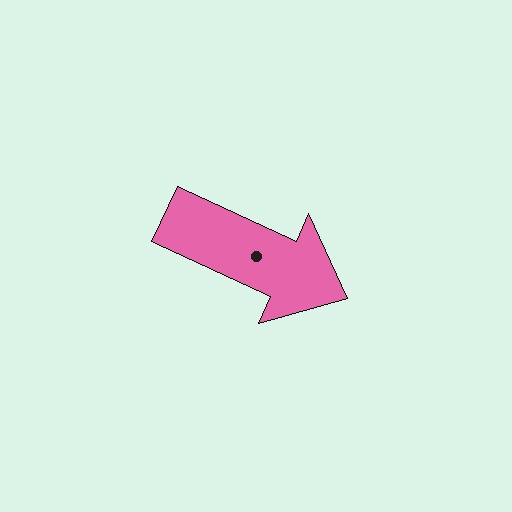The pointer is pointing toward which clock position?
Roughly 4 o'clock.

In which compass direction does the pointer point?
Southeast.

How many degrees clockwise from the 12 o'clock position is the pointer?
Approximately 115 degrees.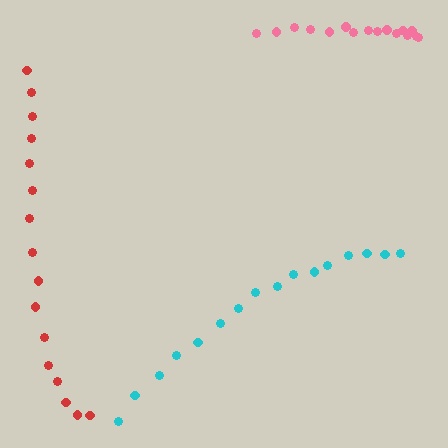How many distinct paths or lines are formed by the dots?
There are 3 distinct paths.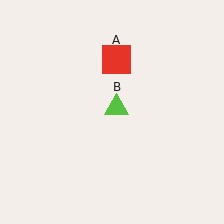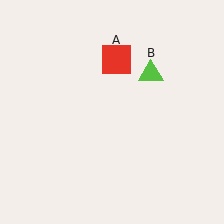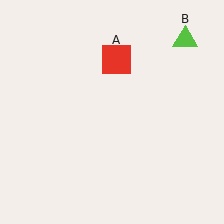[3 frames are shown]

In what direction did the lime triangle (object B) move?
The lime triangle (object B) moved up and to the right.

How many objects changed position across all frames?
1 object changed position: lime triangle (object B).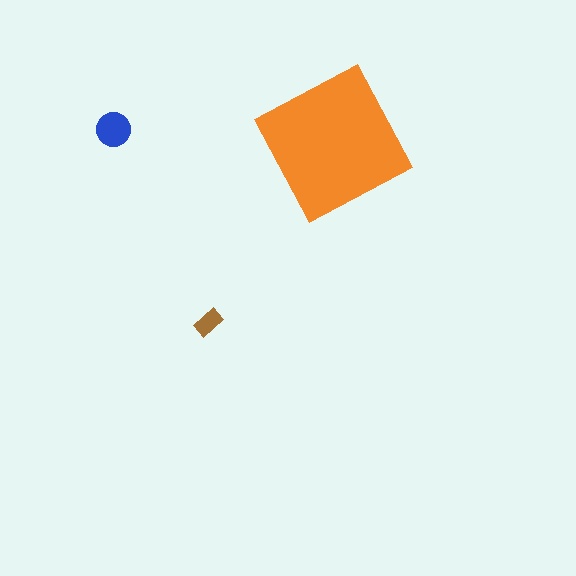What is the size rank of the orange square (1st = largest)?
1st.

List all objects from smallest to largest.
The brown rectangle, the blue circle, the orange square.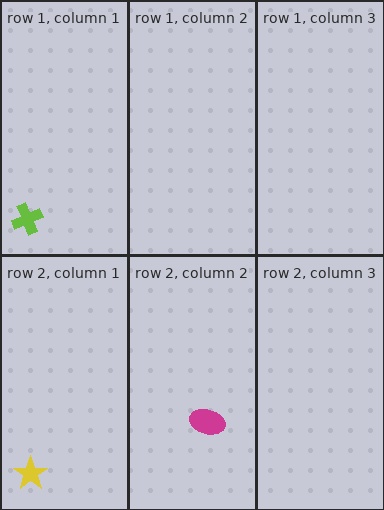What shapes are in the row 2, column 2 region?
The magenta ellipse.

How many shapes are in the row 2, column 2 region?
1.